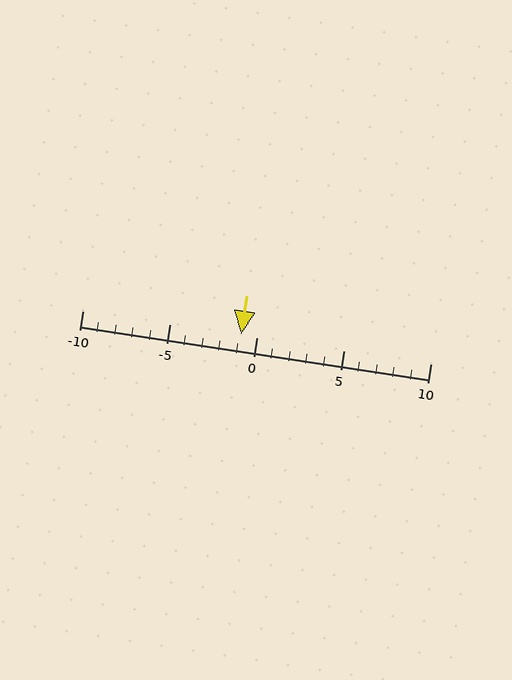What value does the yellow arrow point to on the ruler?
The yellow arrow points to approximately -1.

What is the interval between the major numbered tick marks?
The major tick marks are spaced 5 units apart.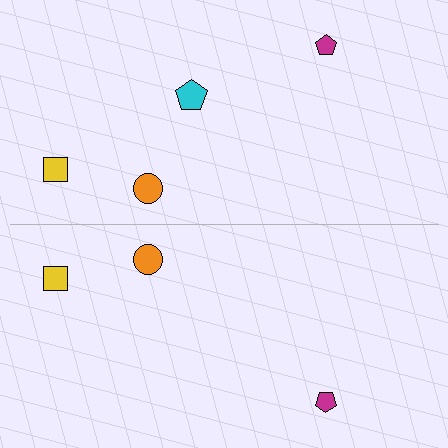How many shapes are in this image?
There are 7 shapes in this image.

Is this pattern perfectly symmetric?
No, the pattern is not perfectly symmetric. A cyan pentagon is missing from the bottom side.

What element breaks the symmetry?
A cyan pentagon is missing from the bottom side.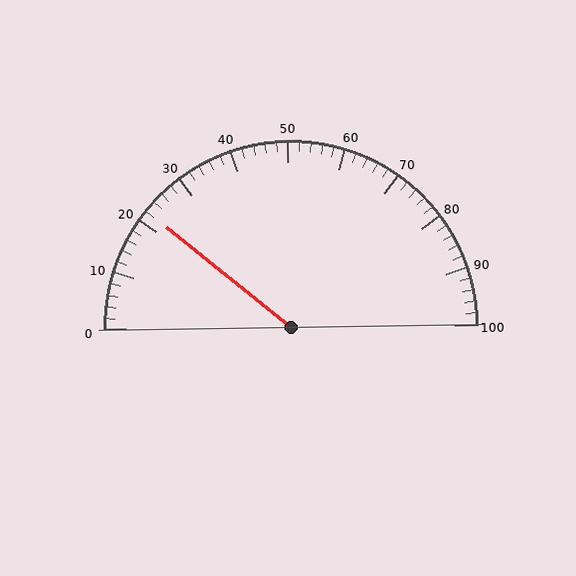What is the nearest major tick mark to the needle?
The nearest major tick mark is 20.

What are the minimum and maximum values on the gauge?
The gauge ranges from 0 to 100.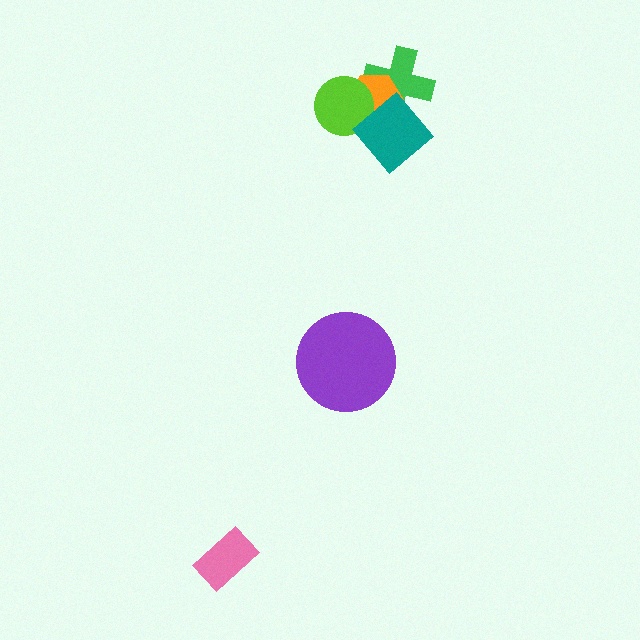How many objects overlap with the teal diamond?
3 objects overlap with the teal diamond.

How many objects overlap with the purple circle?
0 objects overlap with the purple circle.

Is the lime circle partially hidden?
Yes, it is partially covered by another shape.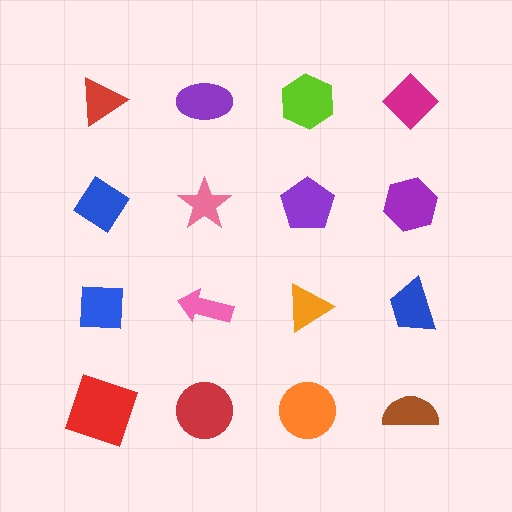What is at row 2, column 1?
A blue diamond.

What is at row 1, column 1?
A red triangle.